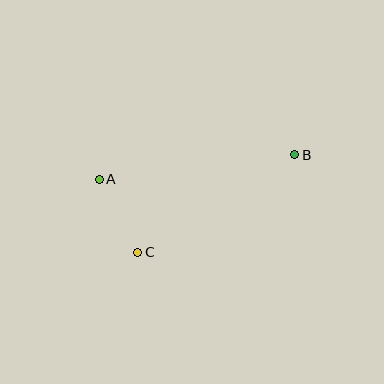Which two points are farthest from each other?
Points A and B are farthest from each other.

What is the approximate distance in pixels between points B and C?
The distance between B and C is approximately 185 pixels.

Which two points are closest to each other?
Points A and C are closest to each other.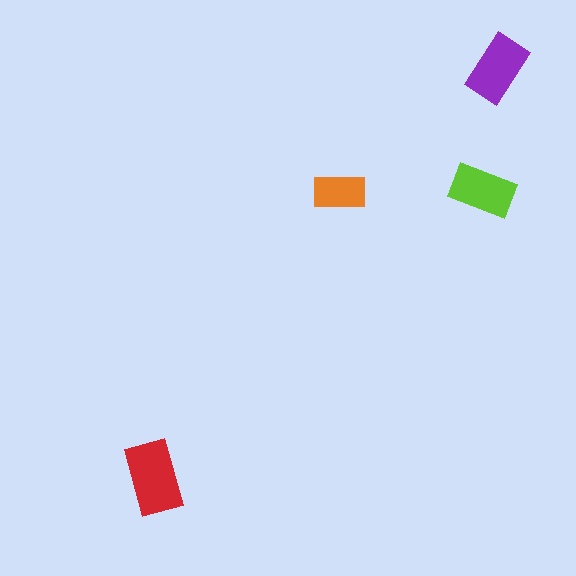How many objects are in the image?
There are 4 objects in the image.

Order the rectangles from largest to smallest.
the red one, the purple one, the lime one, the orange one.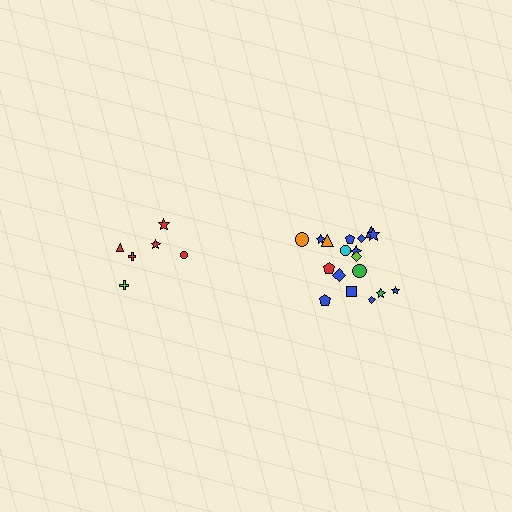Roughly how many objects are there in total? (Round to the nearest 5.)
Roughly 25 objects in total.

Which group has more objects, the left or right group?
The right group.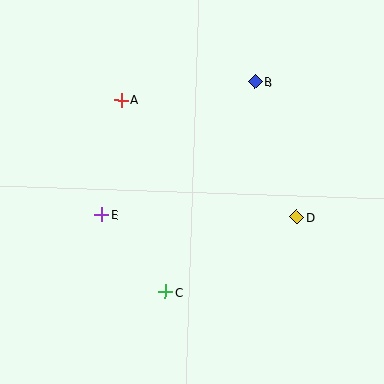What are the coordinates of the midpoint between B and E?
The midpoint between B and E is at (178, 148).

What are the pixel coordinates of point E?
Point E is at (102, 215).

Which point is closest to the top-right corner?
Point B is closest to the top-right corner.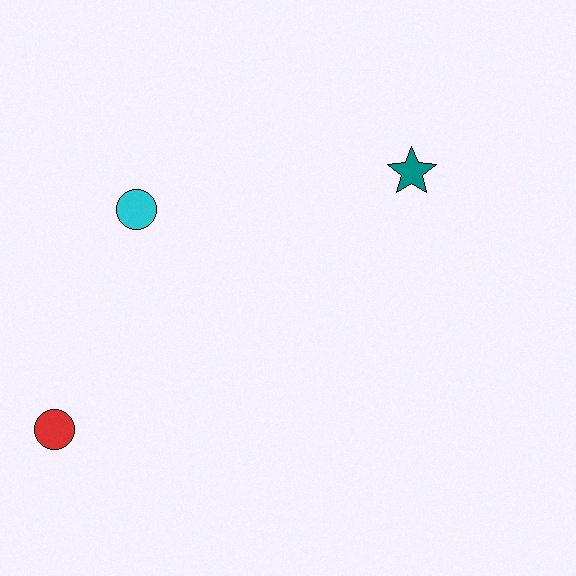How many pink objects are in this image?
There are no pink objects.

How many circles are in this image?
There are 2 circles.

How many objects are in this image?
There are 3 objects.